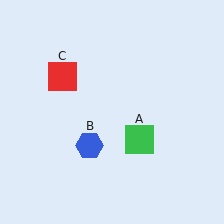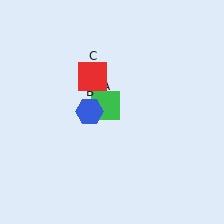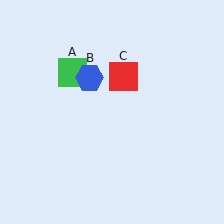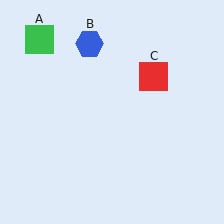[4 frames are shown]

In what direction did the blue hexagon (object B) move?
The blue hexagon (object B) moved up.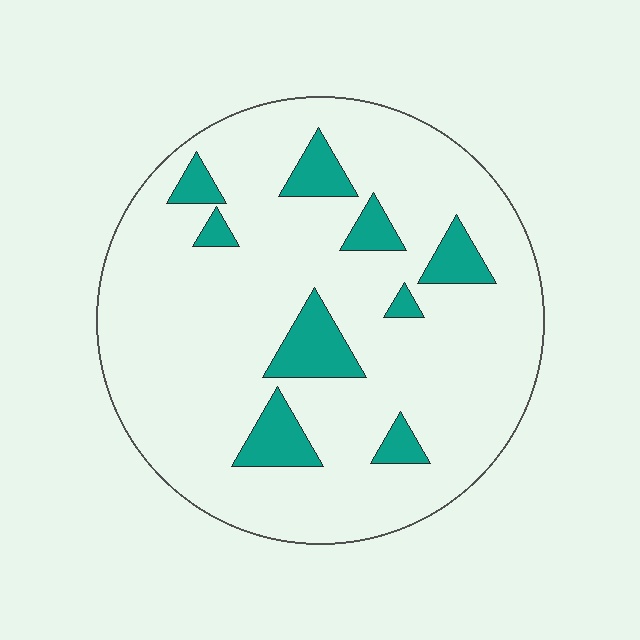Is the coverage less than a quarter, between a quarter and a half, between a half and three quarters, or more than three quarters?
Less than a quarter.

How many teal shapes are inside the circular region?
9.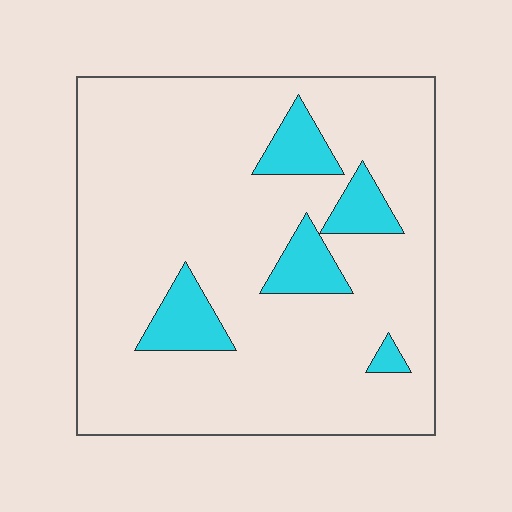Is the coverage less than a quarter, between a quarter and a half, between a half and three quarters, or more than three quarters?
Less than a quarter.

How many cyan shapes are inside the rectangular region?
5.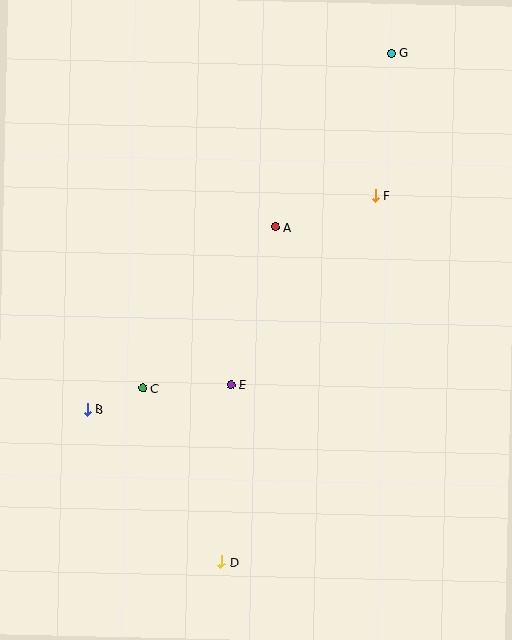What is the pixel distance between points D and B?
The distance between D and B is 203 pixels.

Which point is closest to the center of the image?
Point E at (231, 385) is closest to the center.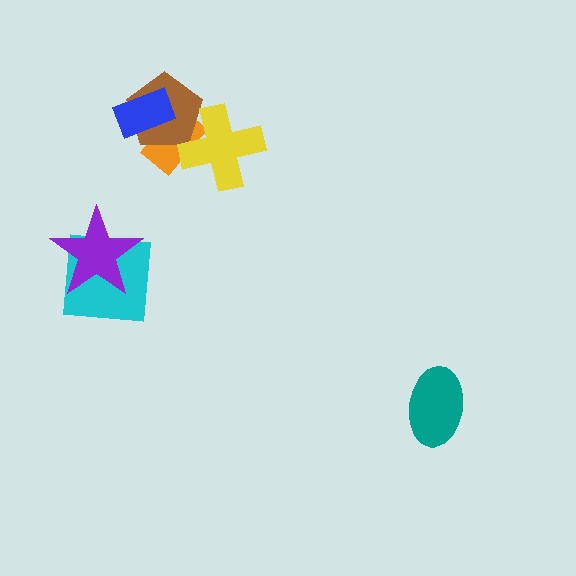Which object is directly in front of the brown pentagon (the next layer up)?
The blue rectangle is directly in front of the brown pentagon.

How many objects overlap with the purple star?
1 object overlaps with the purple star.